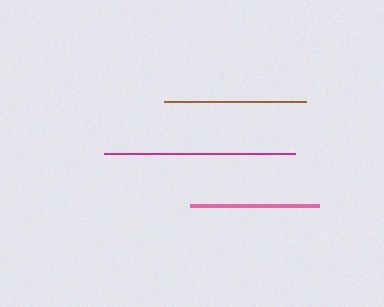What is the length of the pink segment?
The pink segment is approximately 129 pixels long.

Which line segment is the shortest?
The pink line is the shortest at approximately 129 pixels.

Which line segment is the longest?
The magenta line is the longest at approximately 191 pixels.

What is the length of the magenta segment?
The magenta segment is approximately 191 pixels long.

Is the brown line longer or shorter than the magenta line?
The magenta line is longer than the brown line.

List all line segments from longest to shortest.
From longest to shortest: magenta, brown, pink.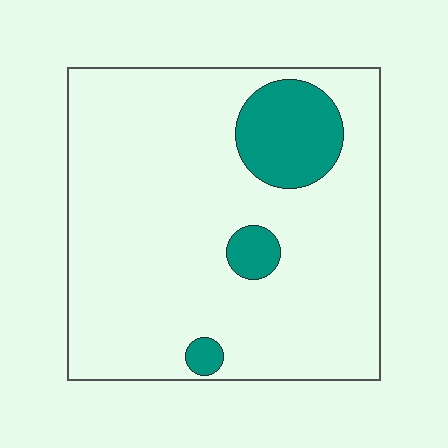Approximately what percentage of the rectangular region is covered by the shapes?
Approximately 15%.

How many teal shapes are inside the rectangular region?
3.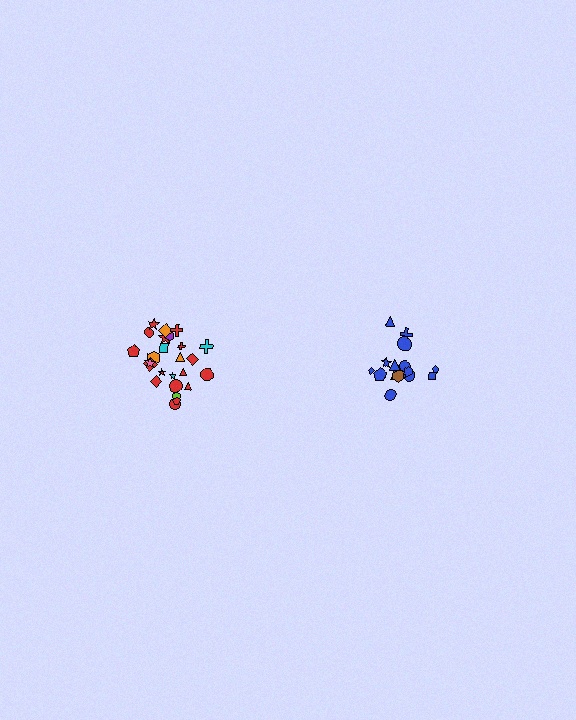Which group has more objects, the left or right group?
The left group.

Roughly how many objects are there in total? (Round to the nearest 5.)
Roughly 45 objects in total.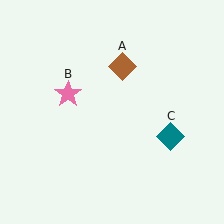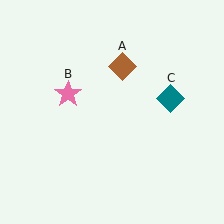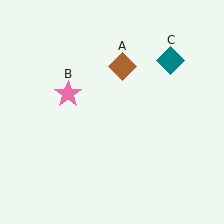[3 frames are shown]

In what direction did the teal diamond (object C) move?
The teal diamond (object C) moved up.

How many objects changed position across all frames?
1 object changed position: teal diamond (object C).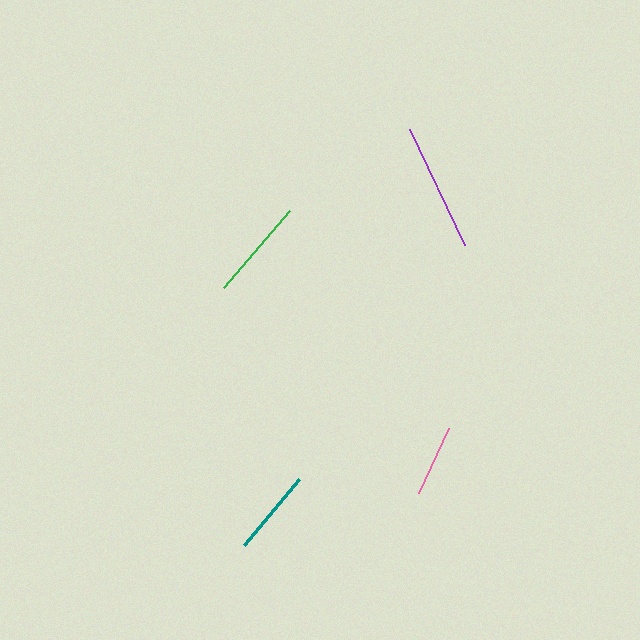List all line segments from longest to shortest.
From longest to shortest: purple, green, teal, pink.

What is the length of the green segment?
The green segment is approximately 101 pixels long.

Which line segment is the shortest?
The pink line is the shortest at approximately 72 pixels.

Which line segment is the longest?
The purple line is the longest at approximately 129 pixels.